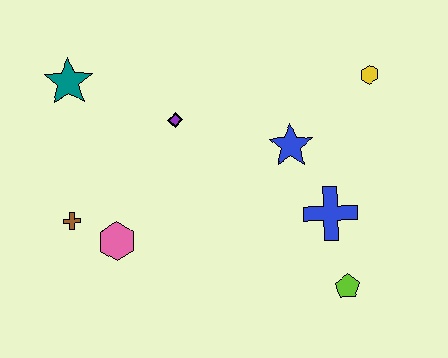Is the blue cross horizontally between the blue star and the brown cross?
No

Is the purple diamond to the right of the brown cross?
Yes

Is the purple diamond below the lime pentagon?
No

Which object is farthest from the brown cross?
The yellow hexagon is farthest from the brown cross.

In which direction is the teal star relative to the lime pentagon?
The teal star is to the left of the lime pentagon.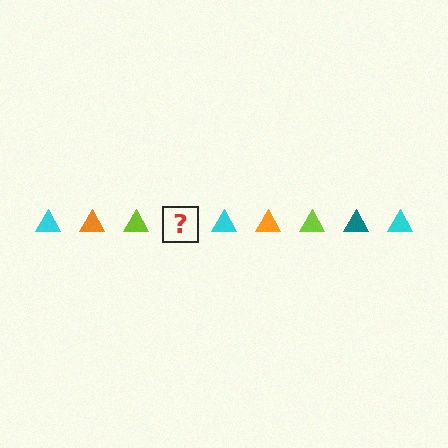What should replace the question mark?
The question mark should be replaced with a teal triangle.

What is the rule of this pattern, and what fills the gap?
The rule is that the pattern cycles through cyan, orange, lime, teal triangles. The gap should be filled with a teal triangle.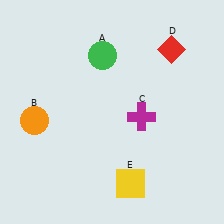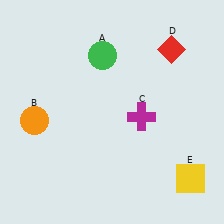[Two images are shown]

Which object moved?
The yellow square (E) moved right.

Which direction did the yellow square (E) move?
The yellow square (E) moved right.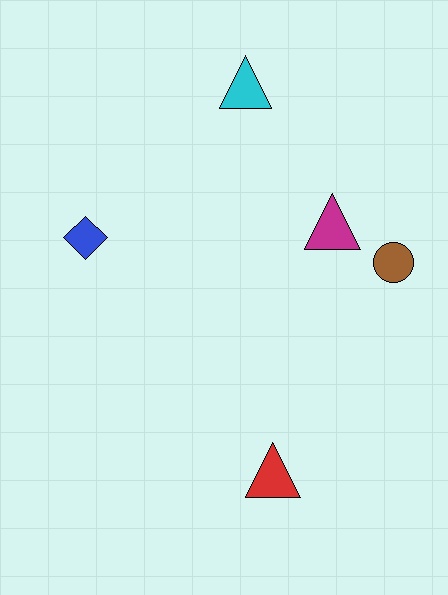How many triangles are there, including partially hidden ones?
There are 3 triangles.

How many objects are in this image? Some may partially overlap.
There are 5 objects.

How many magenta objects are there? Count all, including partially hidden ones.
There is 1 magenta object.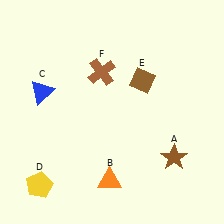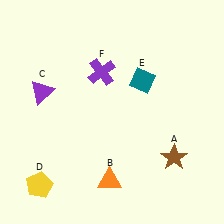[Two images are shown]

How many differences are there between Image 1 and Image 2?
There are 3 differences between the two images.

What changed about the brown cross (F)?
In Image 1, F is brown. In Image 2, it changed to purple.